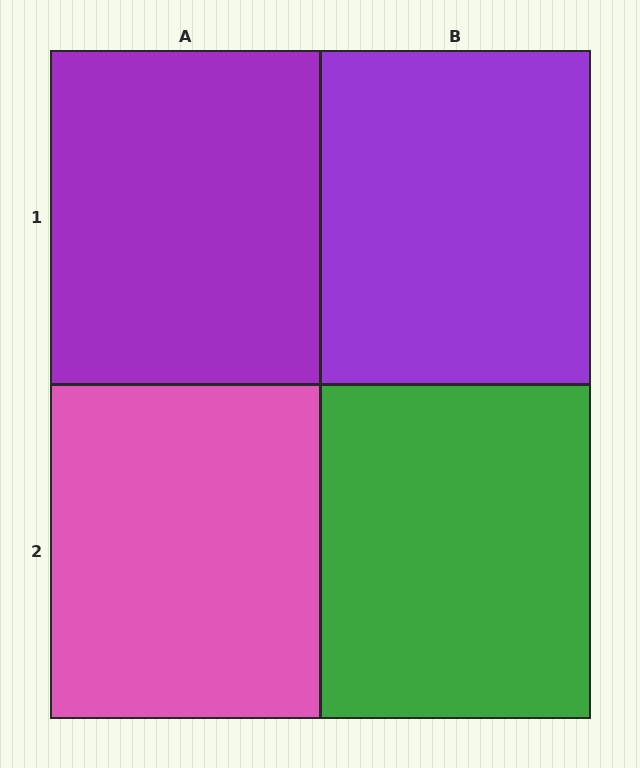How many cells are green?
1 cell is green.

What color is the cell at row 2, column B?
Green.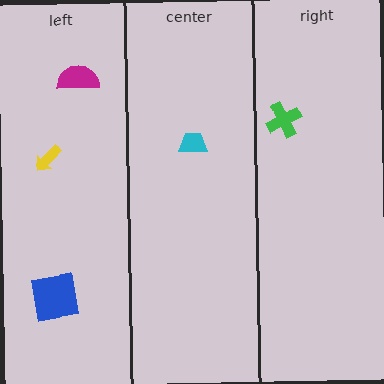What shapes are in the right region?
The green cross.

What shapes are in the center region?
The cyan trapezoid.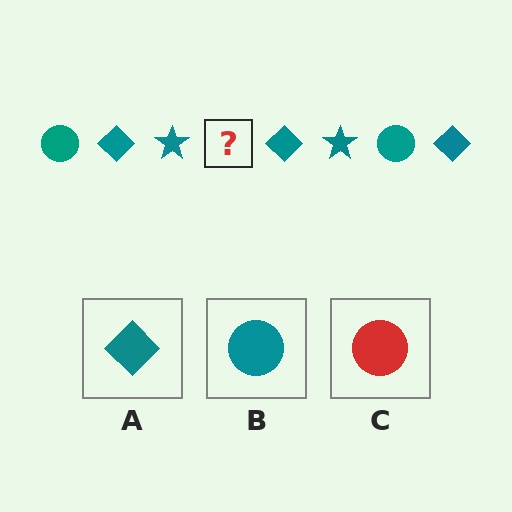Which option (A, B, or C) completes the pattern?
B.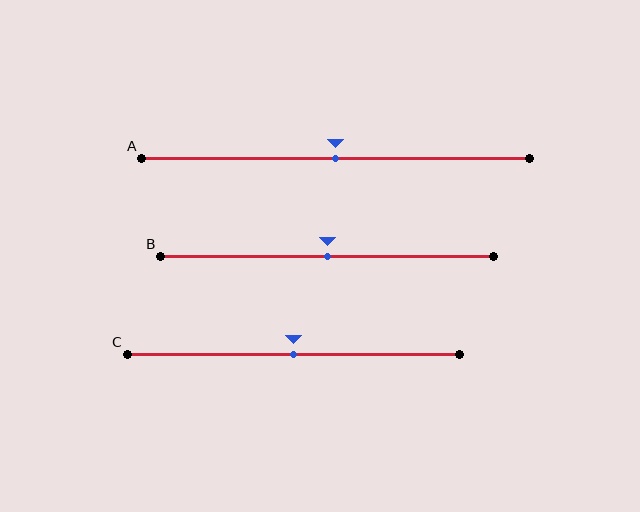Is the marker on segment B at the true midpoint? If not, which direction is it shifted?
Yes, the marker on segment B is at the true midpoint.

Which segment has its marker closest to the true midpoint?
Segment A has its marker closest to the true midpoint.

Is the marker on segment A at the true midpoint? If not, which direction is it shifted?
Yes, the marker on segment A is at the true midpoint.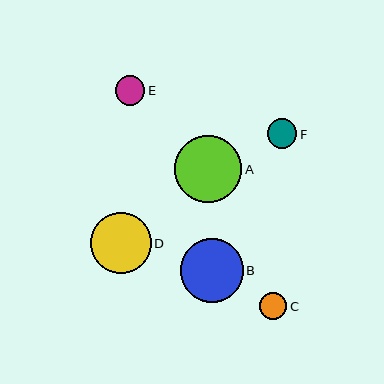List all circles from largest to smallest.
From largest to smallest: A, B, D, F, E, C.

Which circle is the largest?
Circle A is the largest with a size of approximately 67 pixels.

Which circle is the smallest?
Circle C is the smallest with a size of approximately 27 pixels.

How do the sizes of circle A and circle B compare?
Circle A and circle B are approximately the same size.